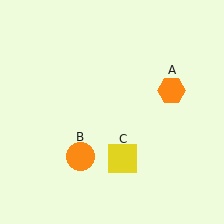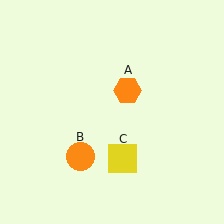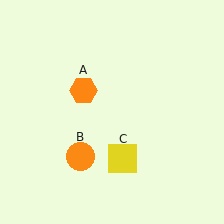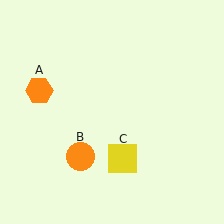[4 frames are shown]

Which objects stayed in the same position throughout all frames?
Orange circle (object B) and yellow square (object C) remained stationary.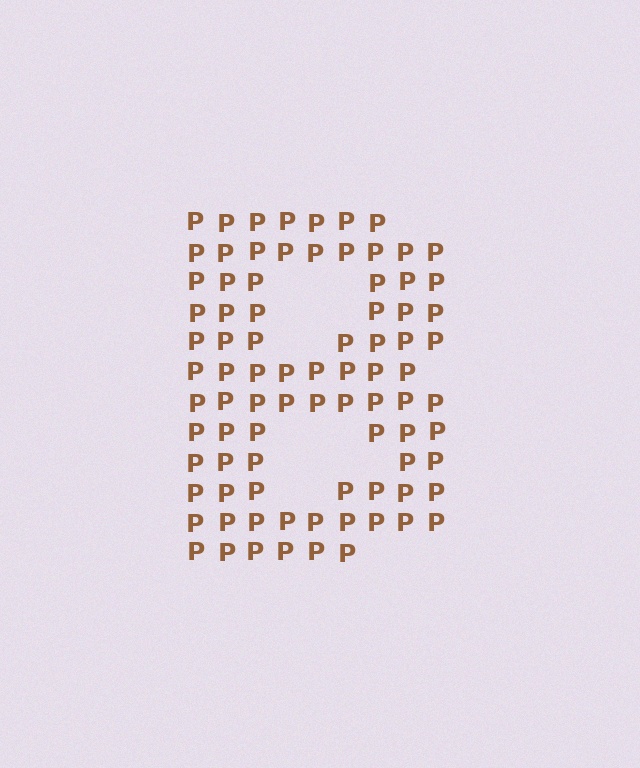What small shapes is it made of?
It is made of small letter P's.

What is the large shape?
The large shape is the letter B.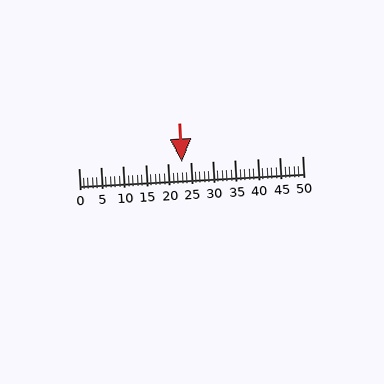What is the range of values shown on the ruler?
The ruler shows values from 0 to 50.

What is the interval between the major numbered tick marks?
The major tick marks are spaced 5 units apart.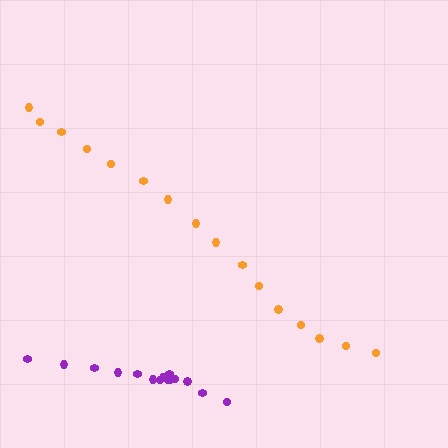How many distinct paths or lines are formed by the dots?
There are 2 distinct paths.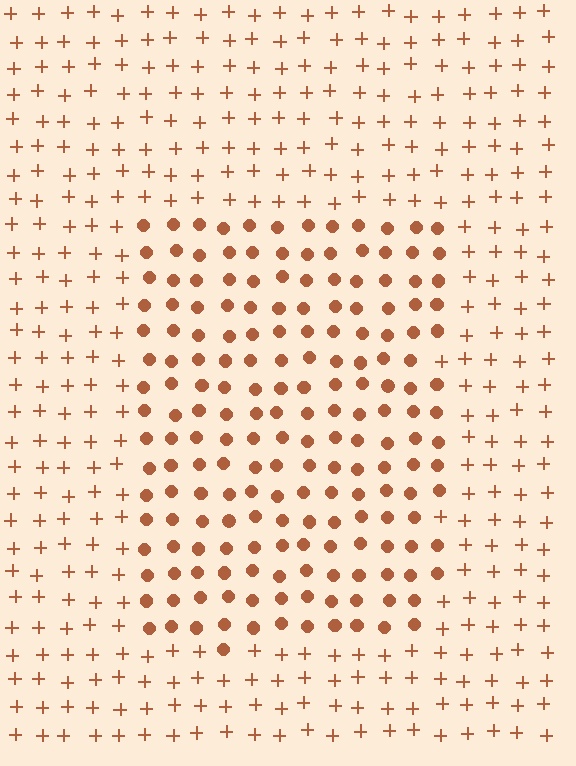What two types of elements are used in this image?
The image uses circles inside the rectangle region and plus signs outside it.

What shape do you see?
I see a rectangle.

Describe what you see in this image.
The image is filled with small brown elements arranged in a uniform grid. A rectangle-shaped region contains circles, while the surrounding area contains plus signs. The boundary is defined purely by the change in element shape.